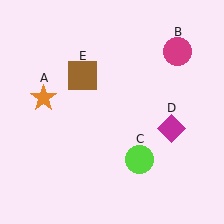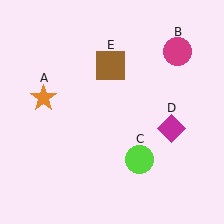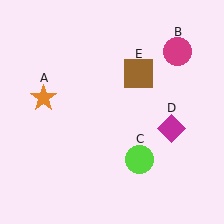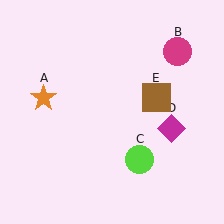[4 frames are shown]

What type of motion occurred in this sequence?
The brown square (object E) rotated clockwise around the center of the scene.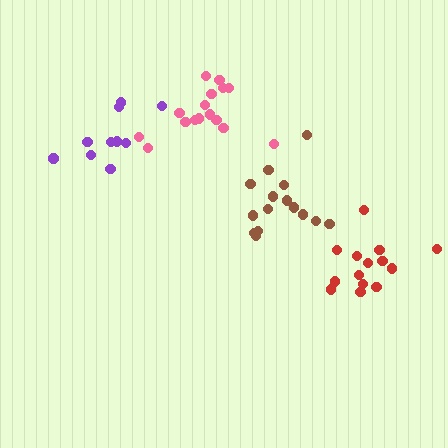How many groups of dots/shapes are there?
There are 4 groups.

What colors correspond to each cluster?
The clusters are colored: purple, brown, pink, red.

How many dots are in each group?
Group 1: 10 dots, Group 2: 15 dots, Group 3: 16 dots, Group 4: 14 dots (55 total).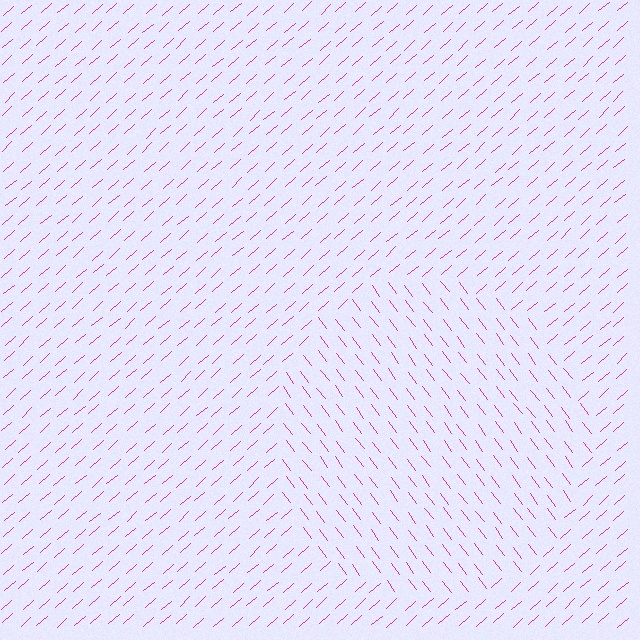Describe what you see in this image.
The image is filled with small magenta line segments. A circle region in the image has lines oriented differently from the surrounding lines, creating a visible texture boundary.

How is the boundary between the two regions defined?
The boundary is defined purely by a change in line orientation (approximately 85 degrees difference). All lines are the same color and thickness.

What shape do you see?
I see a circle.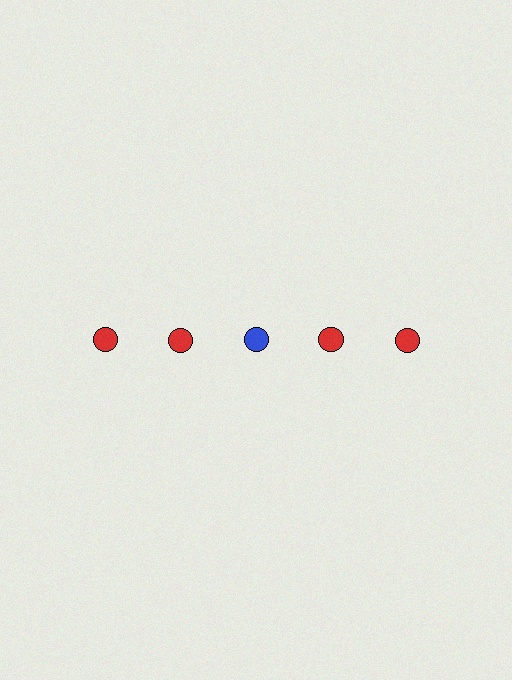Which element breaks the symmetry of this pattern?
The blue circle in the top row, center column breaks the symmetry. All other shapes are red circles.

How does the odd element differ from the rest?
It has a different color: blue instead of red.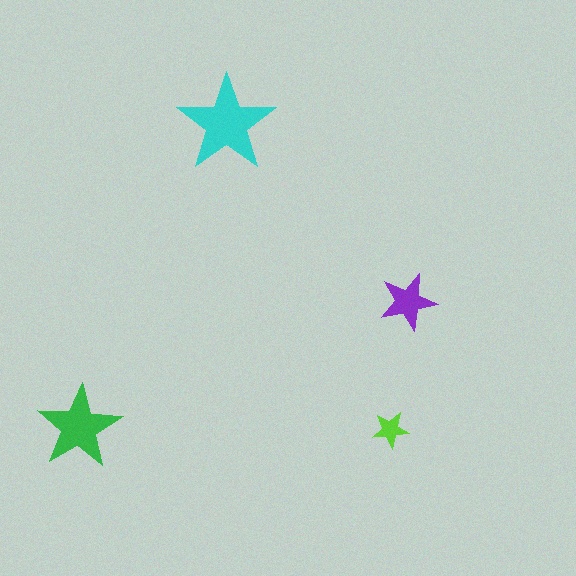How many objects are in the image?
There are 4 objects in the image.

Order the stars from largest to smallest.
the cyan one, the green one, the purple one, the lime one.